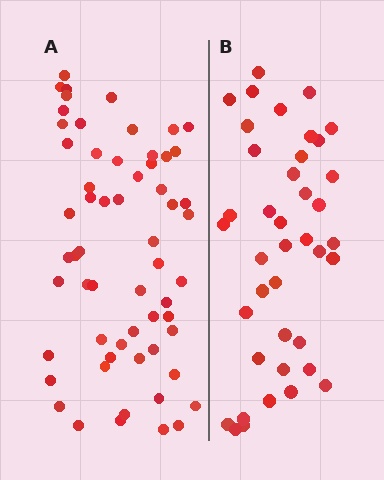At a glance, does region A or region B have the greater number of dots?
Region A (the left region) has more dots.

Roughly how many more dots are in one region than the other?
Region A has approximately 20 more dots than region B.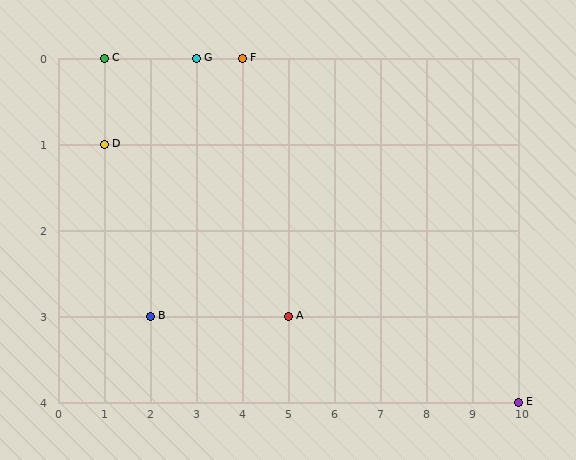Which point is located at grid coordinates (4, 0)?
Point F is at (4, 0).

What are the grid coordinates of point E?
Point E is at grid coordinates (10, 4).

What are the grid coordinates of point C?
Point C is at grid coordinates (1, 0).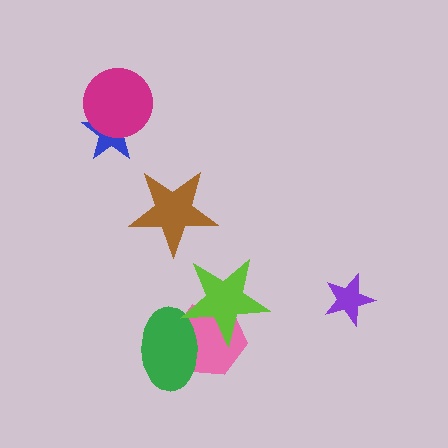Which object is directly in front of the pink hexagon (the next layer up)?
The green ellipse is directly in front of the pink hexagon.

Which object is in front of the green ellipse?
The lime star is in front of the green ellipse.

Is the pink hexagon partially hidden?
Yes, it is partially covered by another shape.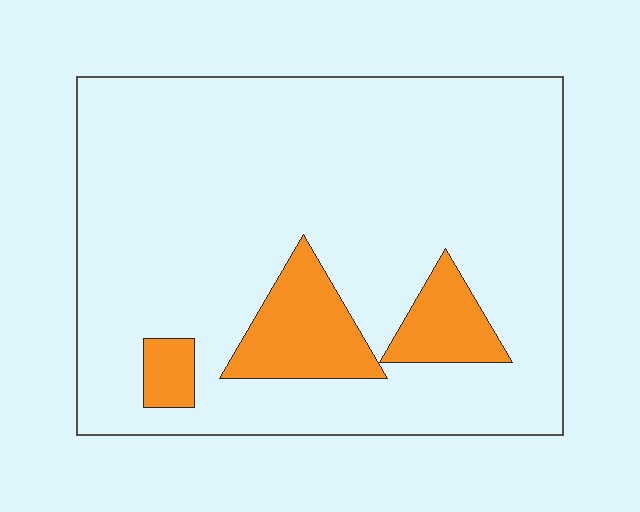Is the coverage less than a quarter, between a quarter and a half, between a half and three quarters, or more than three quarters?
Less than a quarter.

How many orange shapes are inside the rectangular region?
3.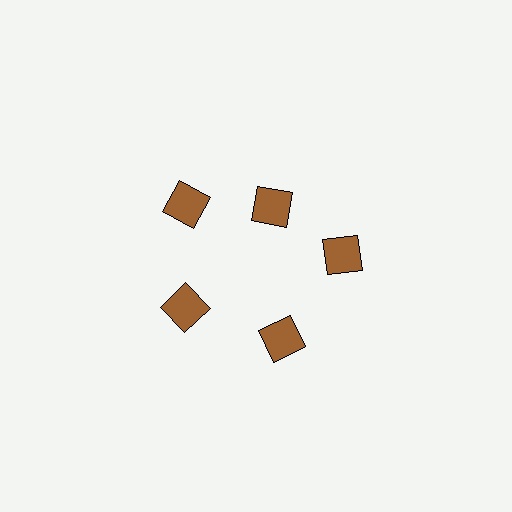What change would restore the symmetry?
The symmetry would be restored by moving it outward, back onto the ring so that all 5 diamonds sit at equal angles and equal distance from the center.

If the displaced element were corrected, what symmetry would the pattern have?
It would have 5-fold rotational symmetry — the pattern would map onto itself every 72 degrees.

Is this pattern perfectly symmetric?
No. The 5 brown diamonds are arranged in a ring, but one element near the 1 o'clock position is pulled inward toward the center, breaking the 5-fold rotational symmetry.